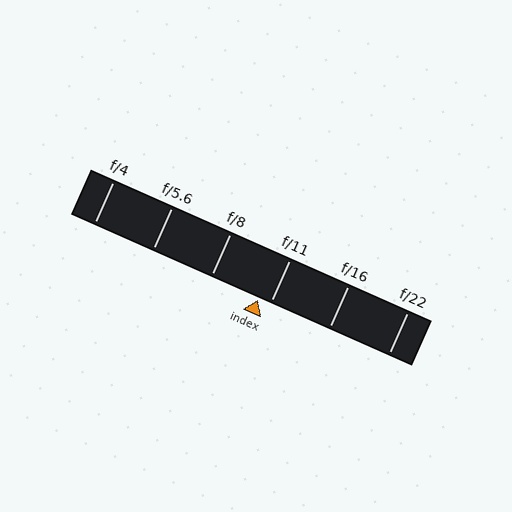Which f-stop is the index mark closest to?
The index mark is closest to f/11.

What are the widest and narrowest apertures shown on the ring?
The widest aperture shown is f/4 and the narrowest is f/22.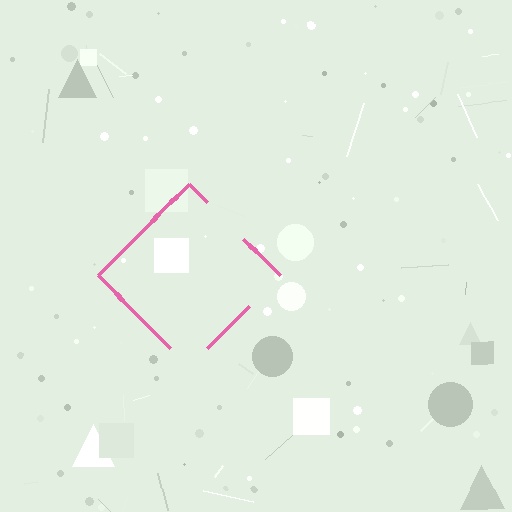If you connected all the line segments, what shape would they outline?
They would outline a diamond.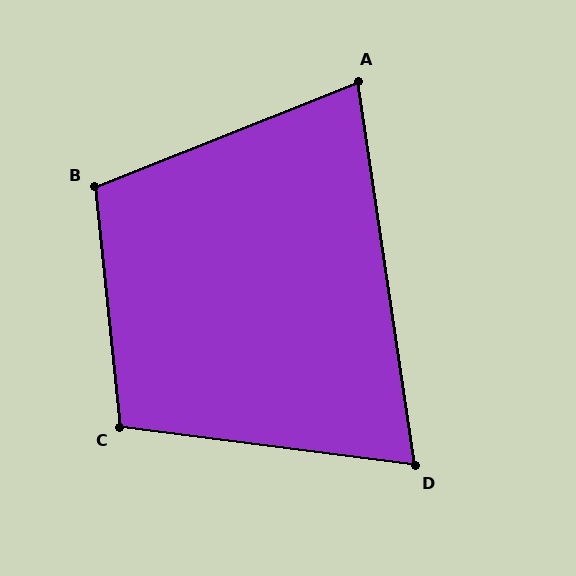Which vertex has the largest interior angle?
B, at approximately 106 degrees.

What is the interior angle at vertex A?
Approximately 77 degrees (acute).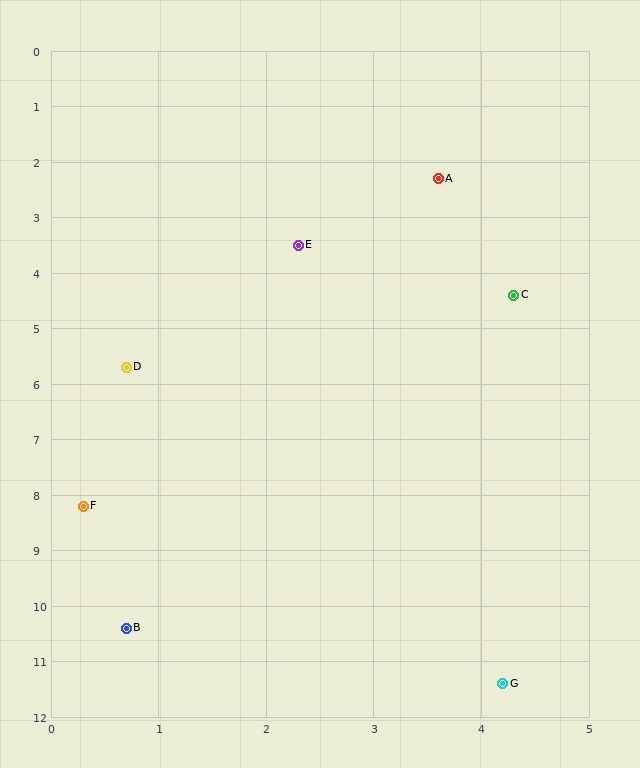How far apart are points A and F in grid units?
Points A and F are about 6.8 grid units apart.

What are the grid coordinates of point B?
Point B is at approximately (0.7, 10.4).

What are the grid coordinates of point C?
Point C is at approximately (4.3, 4.4).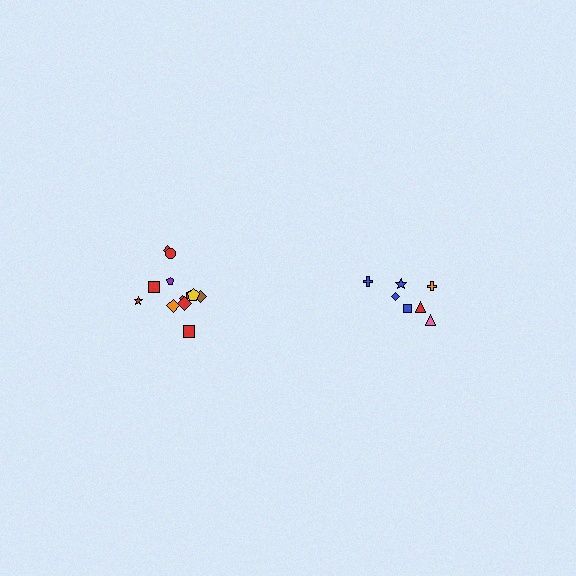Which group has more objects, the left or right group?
The left group.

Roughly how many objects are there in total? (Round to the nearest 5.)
Roughly 20 objects in total.